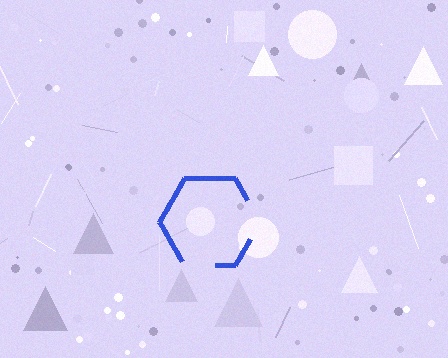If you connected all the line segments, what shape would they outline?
They would outline a hexagon.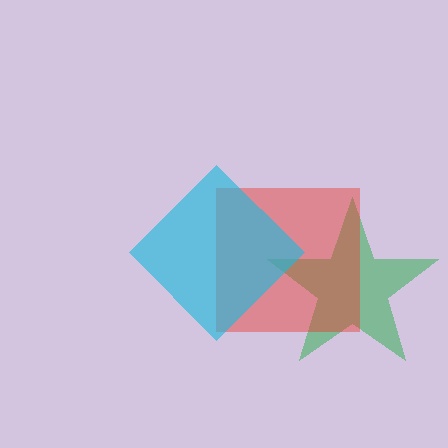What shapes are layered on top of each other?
The layered shapes are: a green star, a red square, a cyan diamond.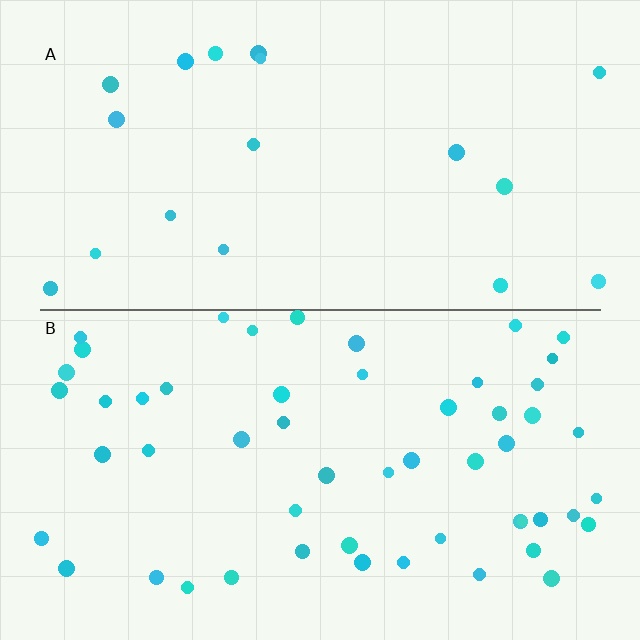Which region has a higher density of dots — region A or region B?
B (the bottom).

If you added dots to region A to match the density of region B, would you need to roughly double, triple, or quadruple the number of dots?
Approximately triple.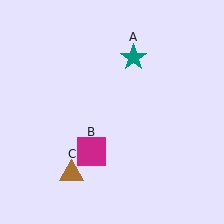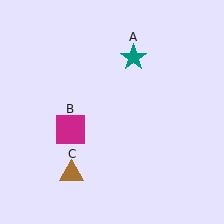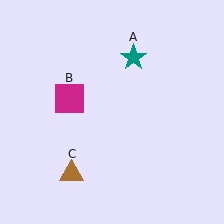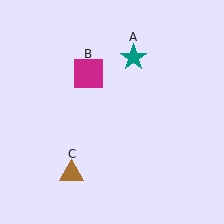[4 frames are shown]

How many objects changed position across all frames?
1 object changed position: magenta square (object B).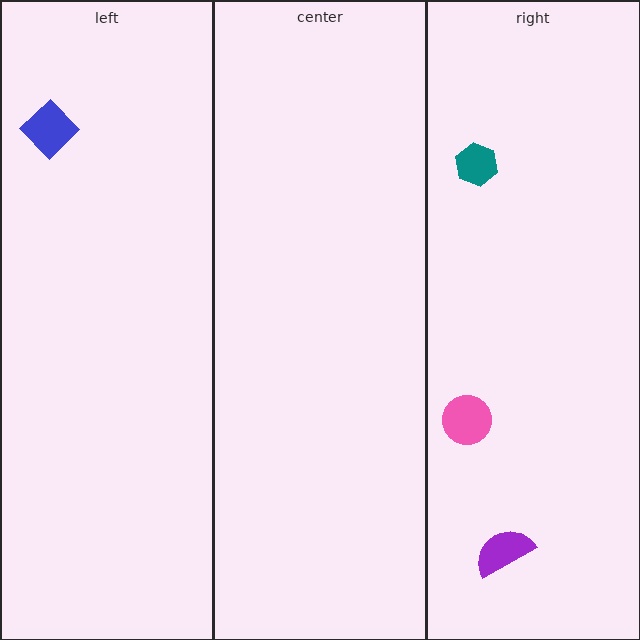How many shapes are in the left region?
1.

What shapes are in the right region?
The pink circle, the purple semicircle, the teal hexagon.